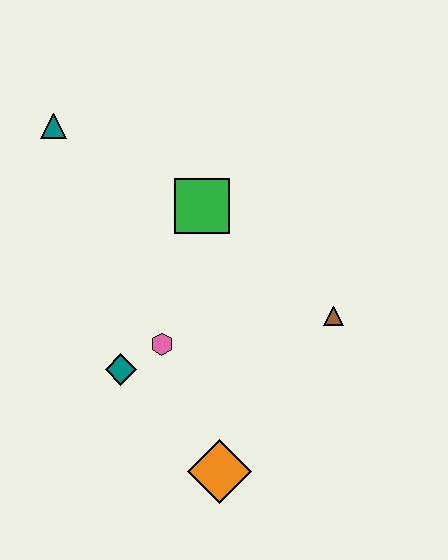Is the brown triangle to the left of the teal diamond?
No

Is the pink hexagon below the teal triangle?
Yes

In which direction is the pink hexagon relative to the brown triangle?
The pink hexagon is to the left of the brown triangle.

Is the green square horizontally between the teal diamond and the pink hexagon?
No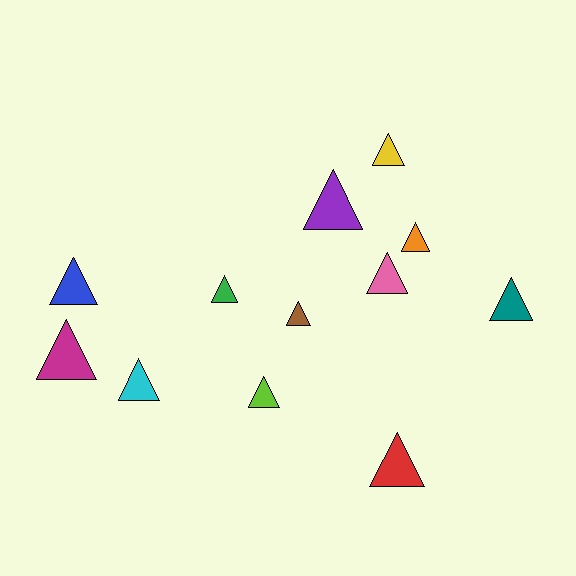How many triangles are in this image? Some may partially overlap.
There are 12 triangles.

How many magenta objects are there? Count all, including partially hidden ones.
There is 1 magenta object.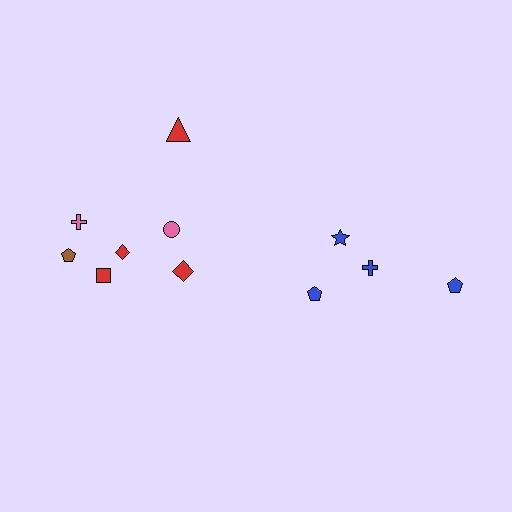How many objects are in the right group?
There are 4 objects.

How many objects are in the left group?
There are 7 objects.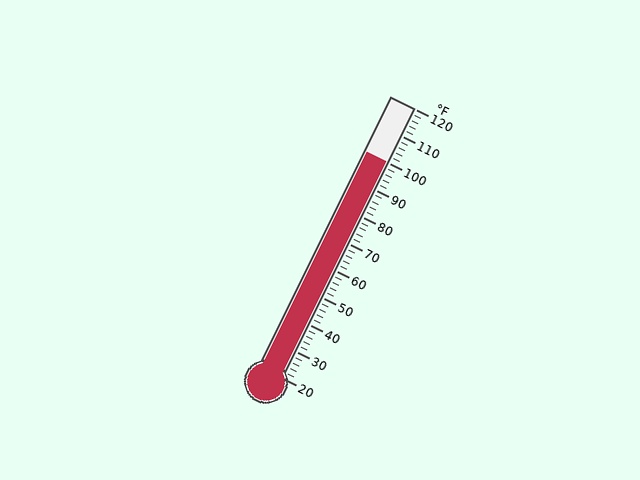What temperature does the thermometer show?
The thermometer shows approximately 100°F.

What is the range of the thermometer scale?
The thermometer scale ranges from 20°F to 120°F.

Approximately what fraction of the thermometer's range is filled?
The thermometer is filled to approximately 80% of its range.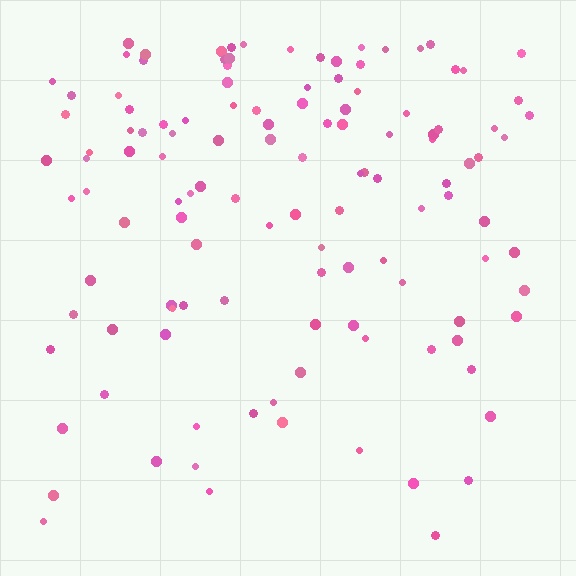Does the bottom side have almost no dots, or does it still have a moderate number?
Still a moderate number, just noticeably fewer than the top.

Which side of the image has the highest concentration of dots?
The top.